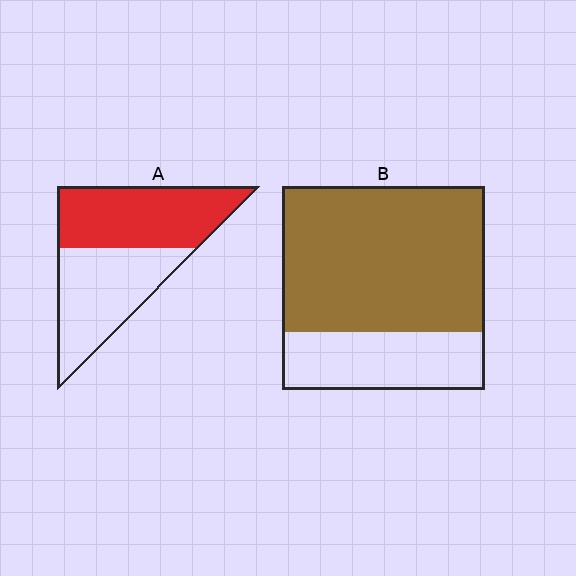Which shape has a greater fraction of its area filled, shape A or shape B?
Shape B.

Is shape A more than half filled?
Roughly half.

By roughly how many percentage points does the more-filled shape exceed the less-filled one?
By roughly 20 percentage points (B over A).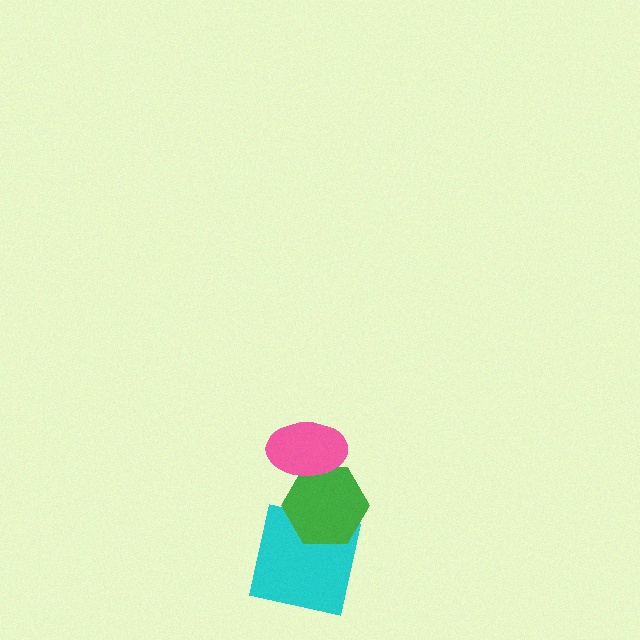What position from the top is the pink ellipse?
The pink ellipse is 1st from the top.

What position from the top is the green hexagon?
The green hexagon is 2nd from the top.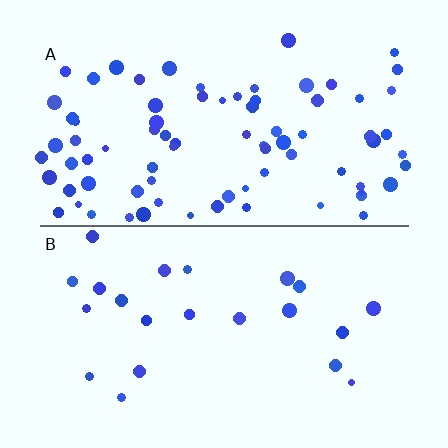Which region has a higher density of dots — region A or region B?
A (the top).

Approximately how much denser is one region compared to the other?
Approximately 3.6× — region A over region B.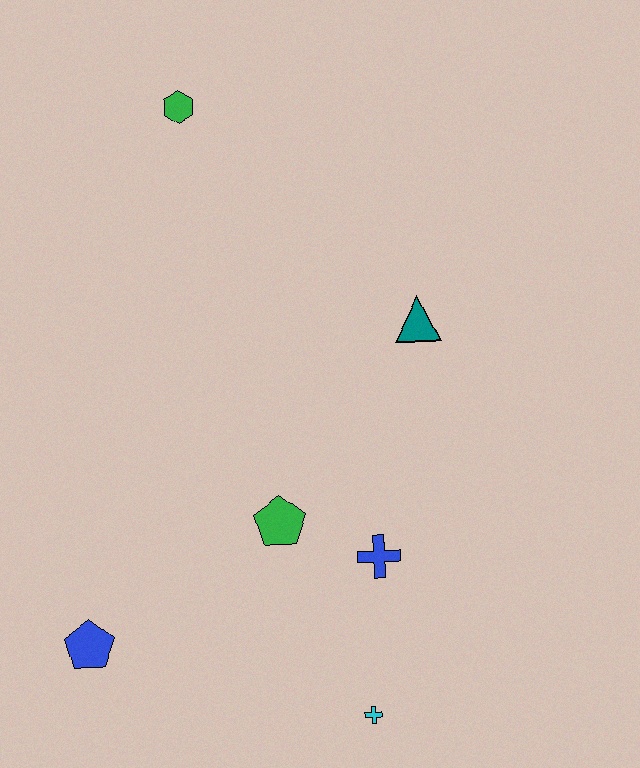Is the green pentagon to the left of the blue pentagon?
No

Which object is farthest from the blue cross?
The green hexagon is farthest from the blue cross.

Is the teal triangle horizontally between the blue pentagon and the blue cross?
No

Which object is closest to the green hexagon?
The teal triangle is closest to the green hexagon.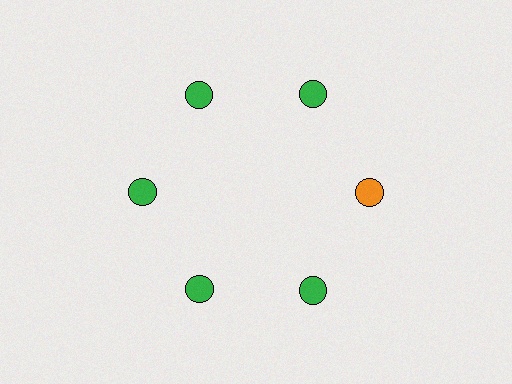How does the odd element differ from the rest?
It has a different color: orange instead of green.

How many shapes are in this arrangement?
There are 6 shapes arranged in a ring pattern.